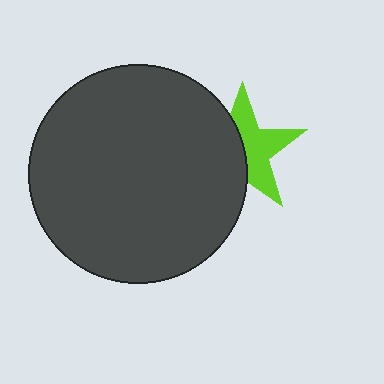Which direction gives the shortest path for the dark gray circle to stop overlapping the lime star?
Moving left gives the shortest separation.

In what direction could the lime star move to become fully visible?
The lime star could move right. That would shift it out from behind the dark gray circle entirely.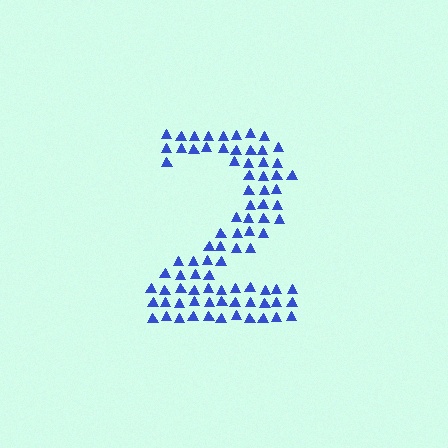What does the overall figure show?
The overall figure shows the digit 2.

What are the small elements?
The small elements are triangles.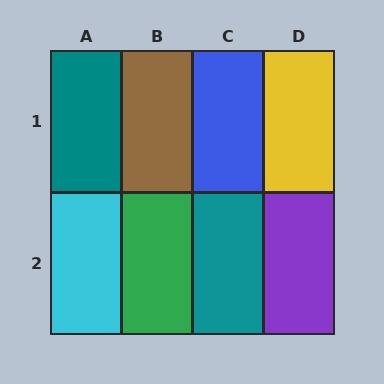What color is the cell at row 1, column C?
Blue.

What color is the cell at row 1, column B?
Brown.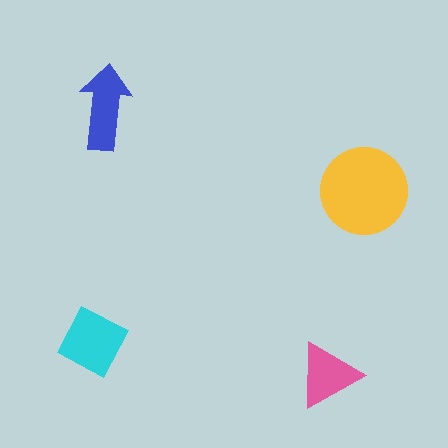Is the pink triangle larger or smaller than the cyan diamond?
Smaller.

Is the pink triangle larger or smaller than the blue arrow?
Smaller.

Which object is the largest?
The yellow circle.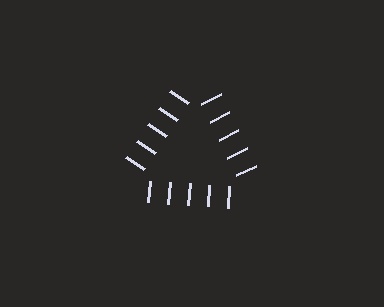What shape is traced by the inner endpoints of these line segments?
An illusory triangle — the line segments terminate on its edges but no continuous stroke is drawn.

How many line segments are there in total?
15 — 5 along each of the 3 edges.